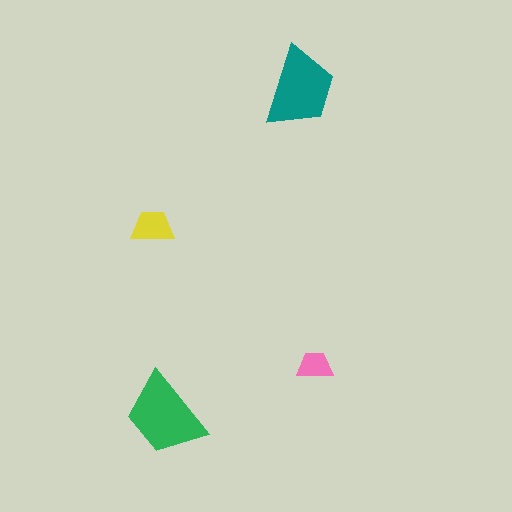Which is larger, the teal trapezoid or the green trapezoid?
The green one.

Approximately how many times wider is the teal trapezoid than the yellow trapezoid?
About 2 times wider.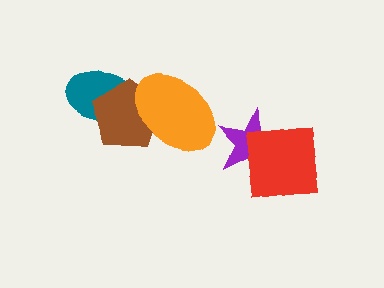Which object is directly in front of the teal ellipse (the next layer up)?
The brown pentagon is directly in front of the teal ellipse.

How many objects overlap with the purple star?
1 object overlaps with the purple star.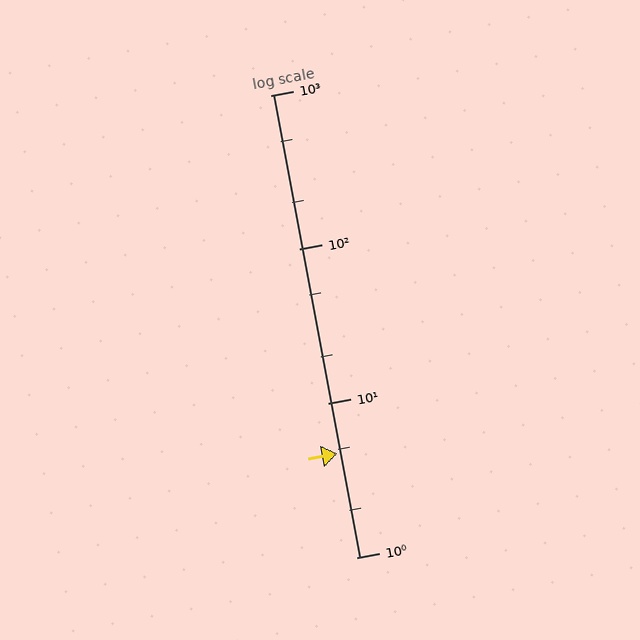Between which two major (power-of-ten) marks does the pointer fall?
The pointer is between 1 and 10.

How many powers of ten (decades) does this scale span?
The scale spans 3 decades, from 1 to 1000.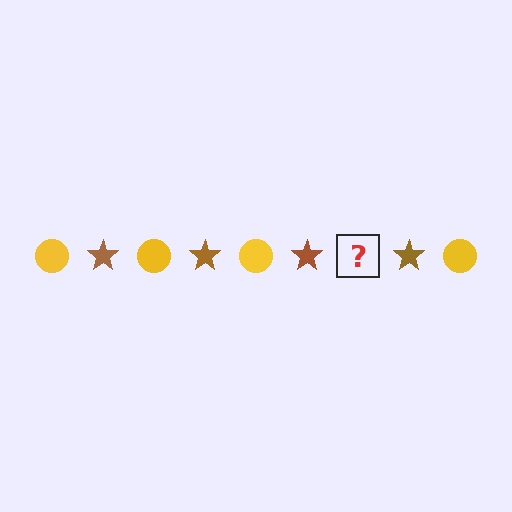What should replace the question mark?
The question mark should be replaced with a yellow circle.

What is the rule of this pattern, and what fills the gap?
The rule is that the pattern alternates between yellow circle and brown star. The gap should be filled with a yellow circle.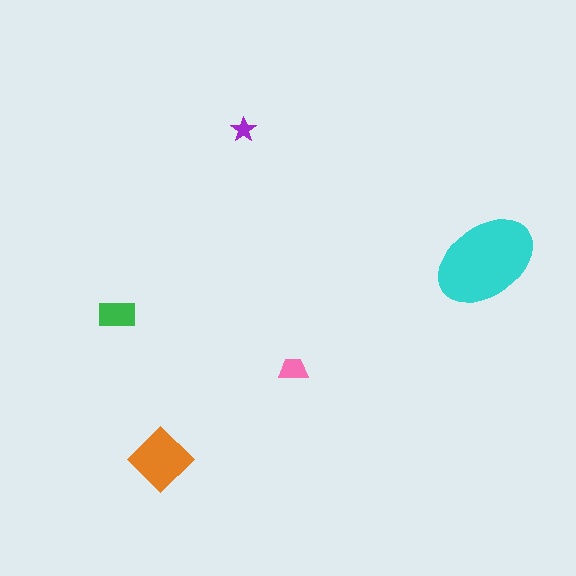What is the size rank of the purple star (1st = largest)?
5th.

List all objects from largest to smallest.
The cyan ellipse, the orange diamond, the green rectangle, the pink trapezoid, the purple star.